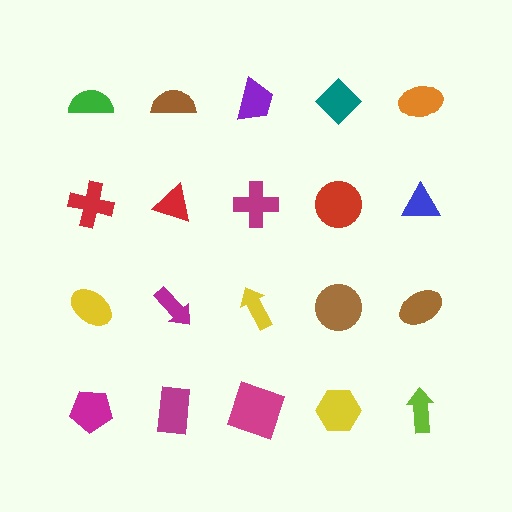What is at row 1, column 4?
A teal diamond.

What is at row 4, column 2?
A magenta rectangle.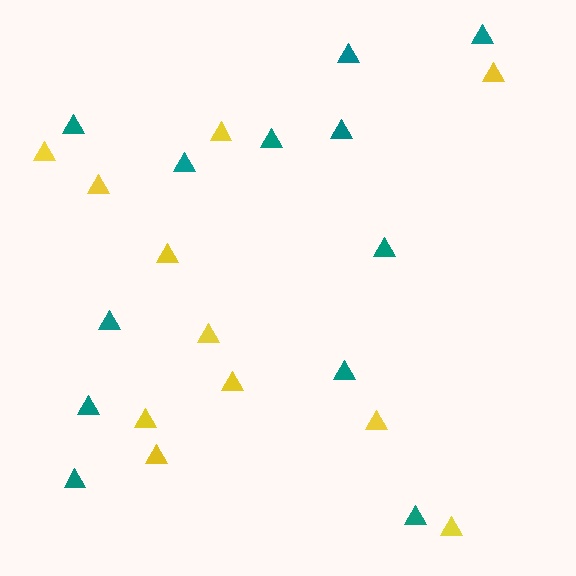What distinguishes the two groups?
There are 2 groups: one group of teal triangles (12) and one group of yellow triangles (11).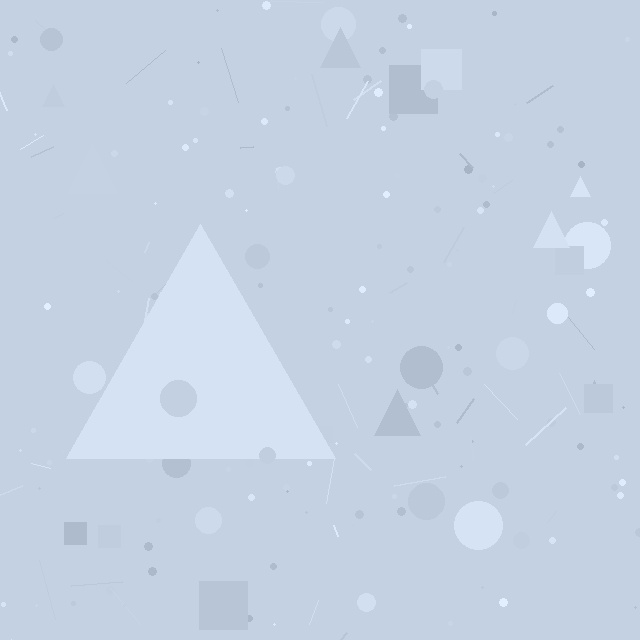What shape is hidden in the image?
A triangle is hidden in the image.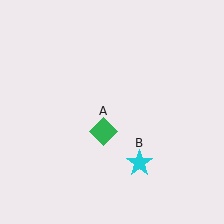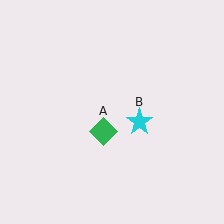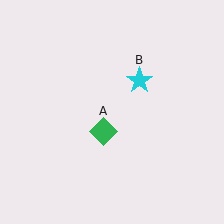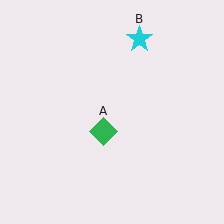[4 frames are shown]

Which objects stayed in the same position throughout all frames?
Green diamond (object A) remained stationary.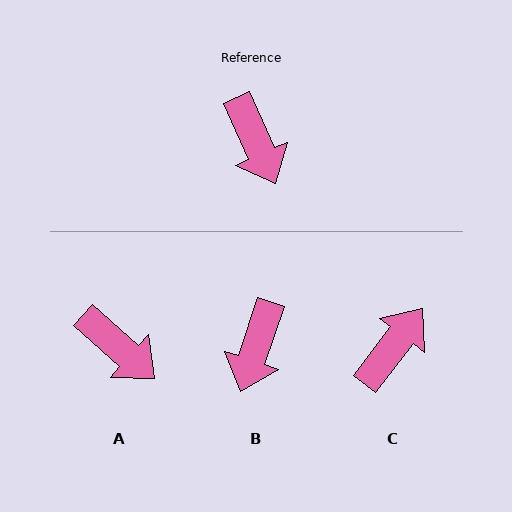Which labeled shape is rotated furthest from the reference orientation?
C, about 119 degrees away.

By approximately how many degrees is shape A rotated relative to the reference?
Approximately 24 degrees counter-clockwise.